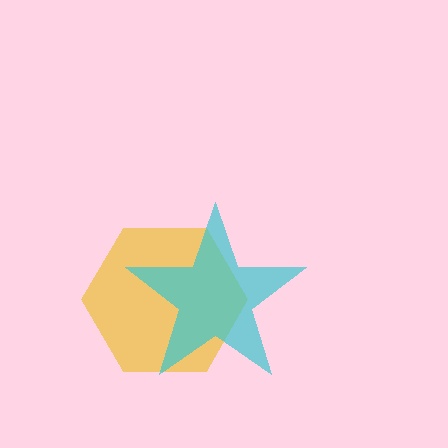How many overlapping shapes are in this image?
There are 2 overlapping shapes in the image.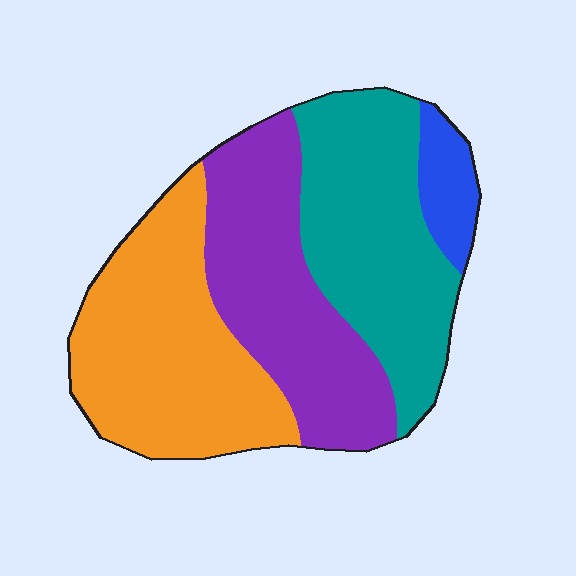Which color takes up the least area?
Blue, at roughly 5%.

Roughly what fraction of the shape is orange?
Orange takes up about one third (1/3) of the shape.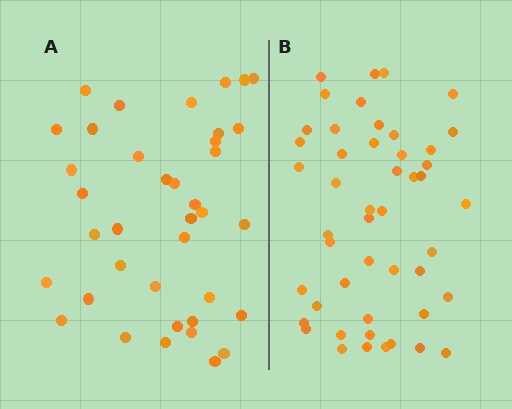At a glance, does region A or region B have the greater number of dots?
Region B (the right region) has more dots.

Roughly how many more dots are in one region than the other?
Region B has roughly 10 or so more dots than region A.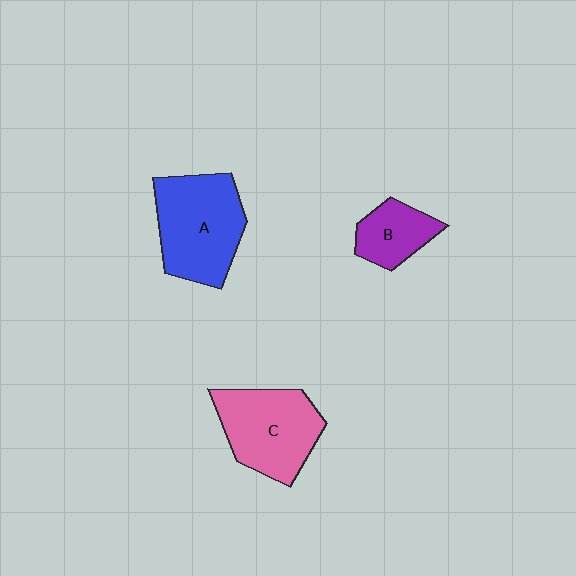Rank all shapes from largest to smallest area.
From largest to smallest: A (blue), C (pink), B (purple).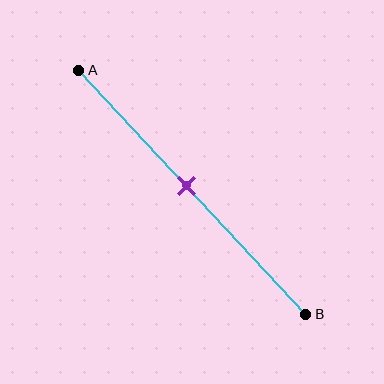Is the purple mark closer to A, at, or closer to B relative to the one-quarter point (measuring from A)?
The purple mark is closer to point B than the one-quarter point of segment AB.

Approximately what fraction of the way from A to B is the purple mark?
The purple mark is approximately 45% of the way from A to B.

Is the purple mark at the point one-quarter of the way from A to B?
No, the mark is at about 45% from A, not at the 25% one-quarter point.